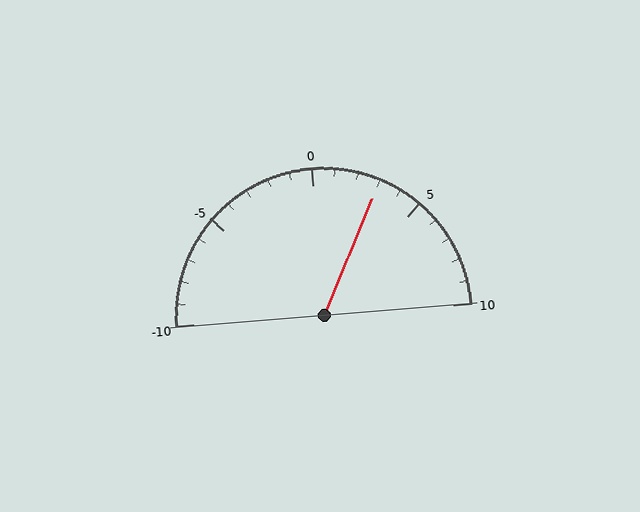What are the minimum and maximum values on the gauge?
The gauge ranges from -10 to 10.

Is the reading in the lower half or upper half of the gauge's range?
The reading is in the upper half of the range (-10 to 10).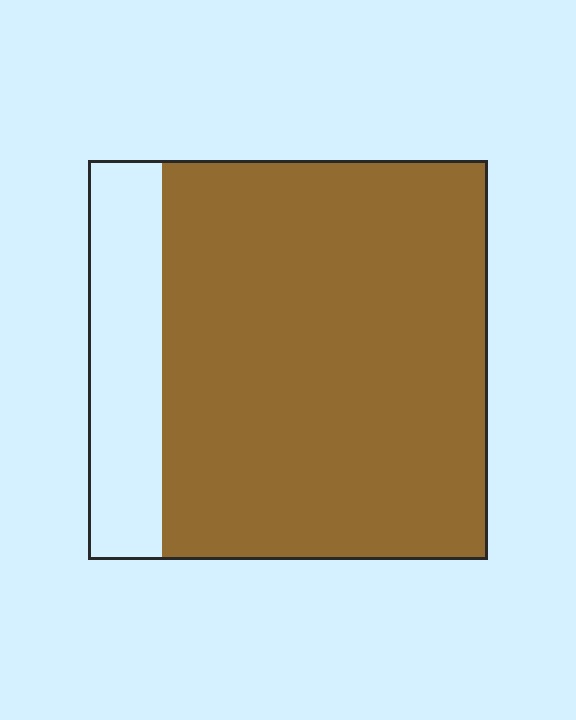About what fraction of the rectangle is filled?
About four fifths (4/5).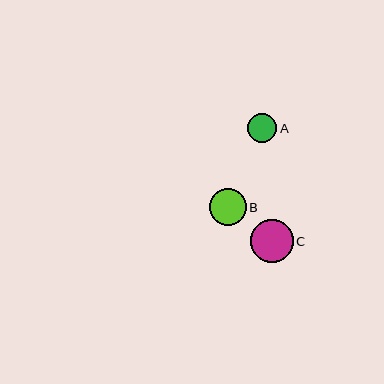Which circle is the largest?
Circle C is the largest with a size of approximately 43 pixels.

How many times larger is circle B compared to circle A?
Circle B is approximately 1.3 times the size of circle A.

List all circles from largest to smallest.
From largest to smallest: C, B, A.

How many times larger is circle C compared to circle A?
Circle C is approximately 1.5 times the size of circle A.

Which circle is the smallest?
Circle A is the smallest with a size of approximately 29 pixels.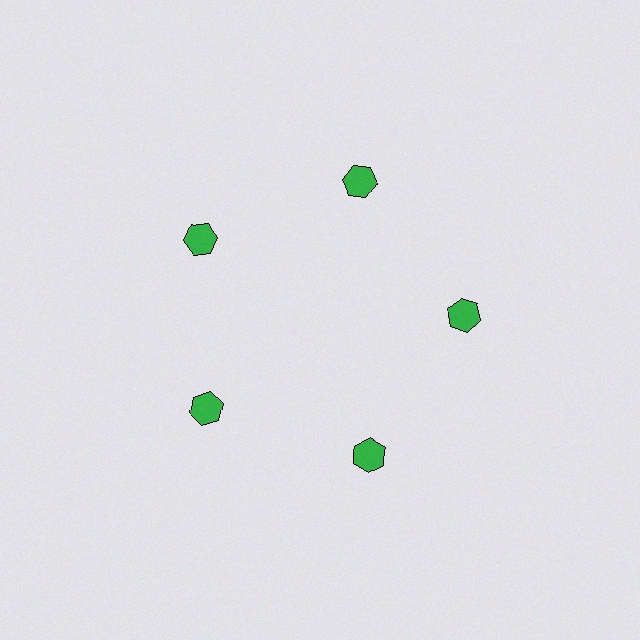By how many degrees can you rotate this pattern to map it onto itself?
The pattern maps onto itself every 72 degrees of rotation.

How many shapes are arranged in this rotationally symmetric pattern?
There are 5 shapes, arranged in 5 groups of 1.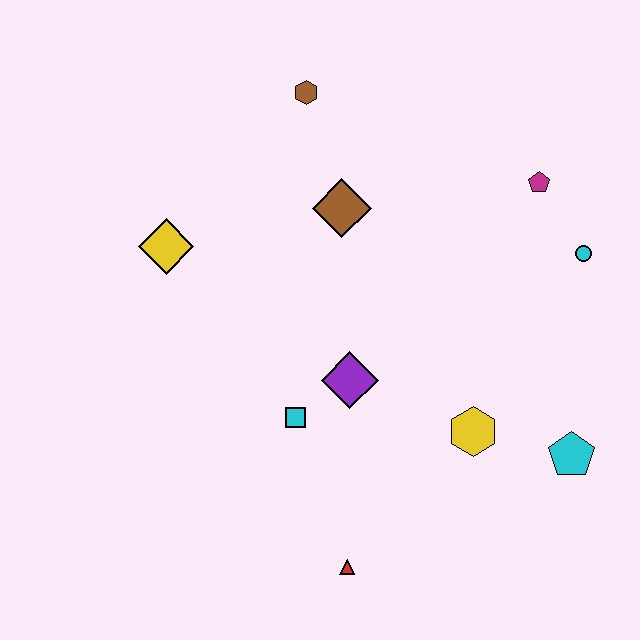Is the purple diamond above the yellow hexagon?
Yes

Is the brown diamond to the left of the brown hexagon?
No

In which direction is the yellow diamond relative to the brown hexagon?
The yellow diamond is below the brown hexagon.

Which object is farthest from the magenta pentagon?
The red triangle is farthest from the magenta pentagon.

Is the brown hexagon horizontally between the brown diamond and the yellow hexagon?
No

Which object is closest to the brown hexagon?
The brown diamond is closest to the brown hexagon.